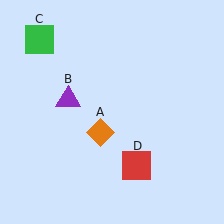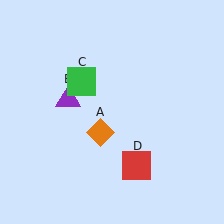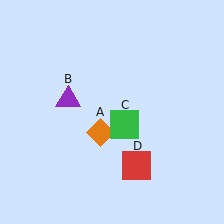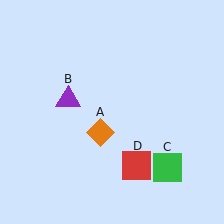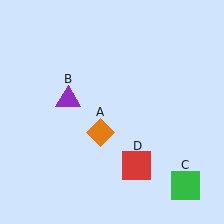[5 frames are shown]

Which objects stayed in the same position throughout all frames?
Orange diamond (object A) and purple triangle (object B) and red square (object D) remained stationary.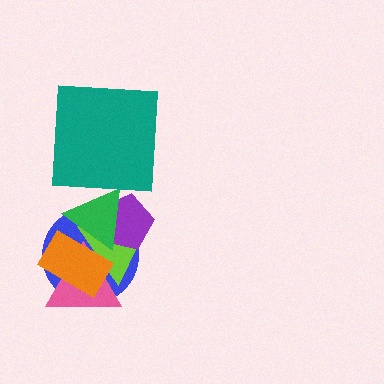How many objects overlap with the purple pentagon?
3 objects overlap with the purple pentagon.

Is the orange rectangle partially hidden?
No, no other shape covers it.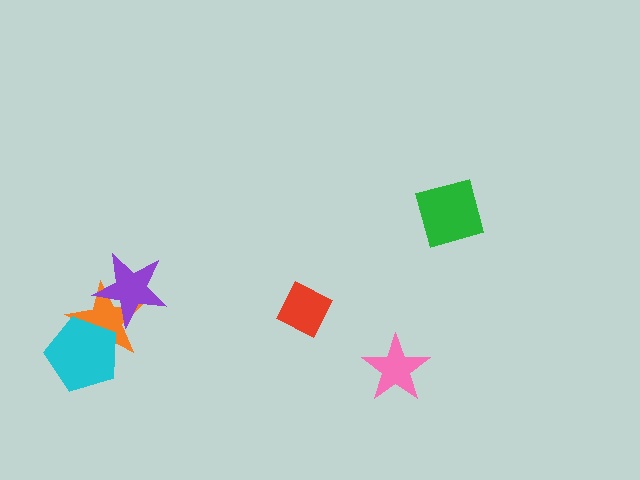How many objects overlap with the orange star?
2 objects overlap with the orange star.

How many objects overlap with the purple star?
1 object overlaps with the purple star.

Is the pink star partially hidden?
No, no other shape covers it.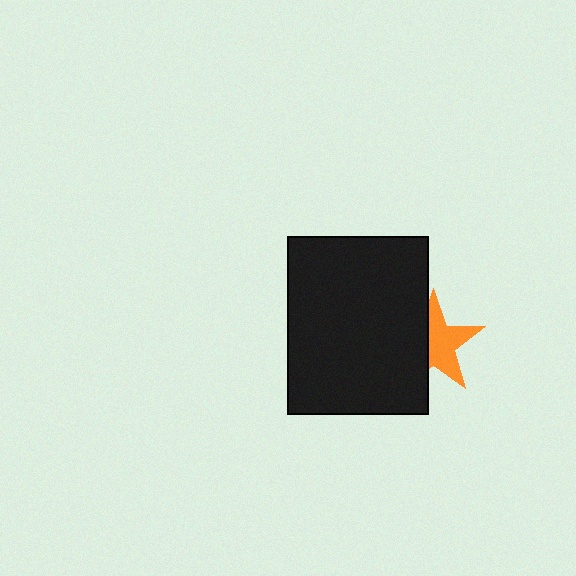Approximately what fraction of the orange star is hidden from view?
Roughly 42% of the orange star is hidden behind the black rectangle.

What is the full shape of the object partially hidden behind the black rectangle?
The partially hidden object is an orange star.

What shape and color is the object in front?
The object in front is a black rectangle.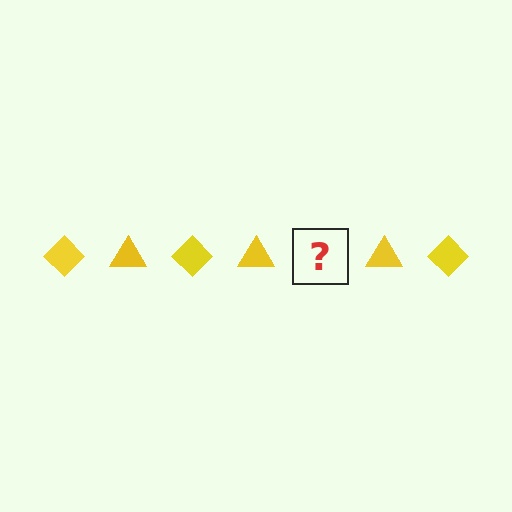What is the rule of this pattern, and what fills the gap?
The rule is that the pattern cycles through diamond, triangle shapes in yellow. The gap should be filled with a yellow diamond.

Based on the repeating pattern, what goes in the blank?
The blank should be a yellow diamond.